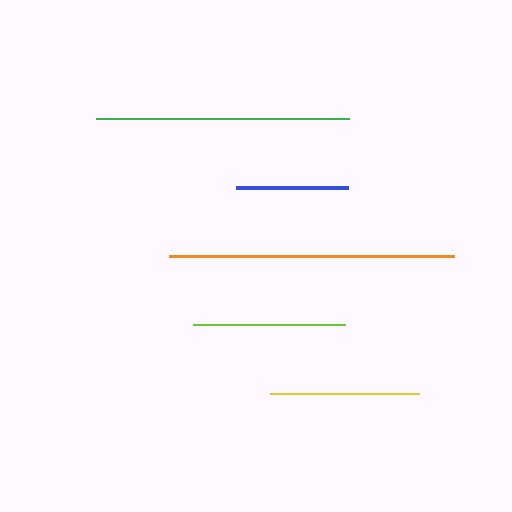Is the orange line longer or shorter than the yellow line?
The orange line is longer than the yellow line.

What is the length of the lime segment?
The lime segment is approximately 152 pixels long.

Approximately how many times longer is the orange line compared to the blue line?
The orange line is approximately 2.5 times the length of the blue line.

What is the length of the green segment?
The green segment is approximately 253 pixels long.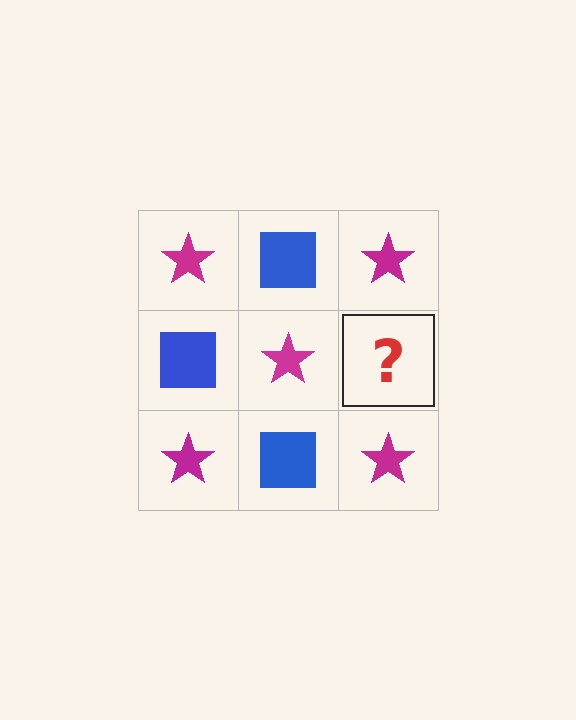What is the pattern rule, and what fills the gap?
The rule is that it alternates magenta star and blue square in a checkerboard pattern. The gap should be filled with a blue square.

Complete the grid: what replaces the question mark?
The question mark should be replaced with a blue square.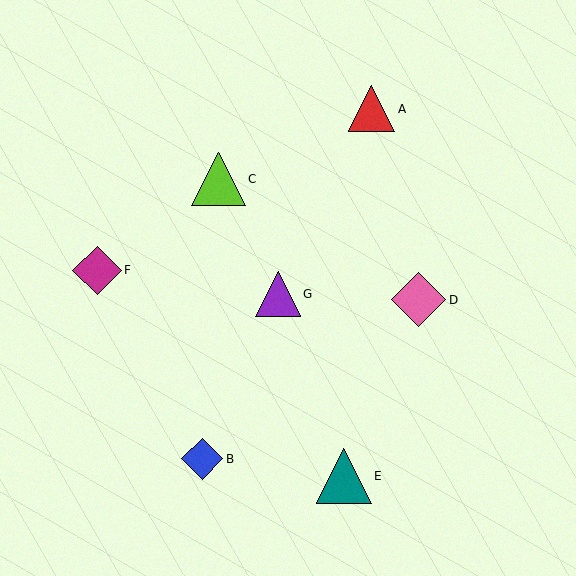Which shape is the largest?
The teal triangle (labeled E) is the largest.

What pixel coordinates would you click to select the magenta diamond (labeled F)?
Click at (97, 270) to select the magenta diamond F.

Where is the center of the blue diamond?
The center of the blue diamond is at (202, 459).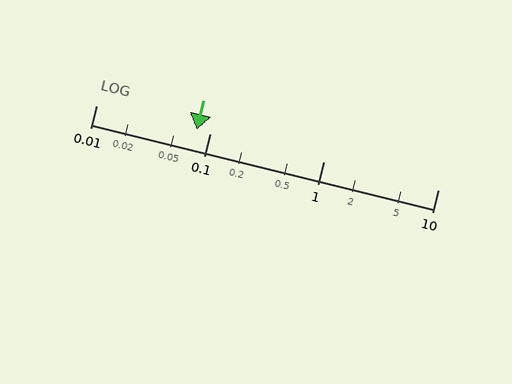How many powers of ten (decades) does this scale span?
The scale spans 3 decades, from 0.01 to 10.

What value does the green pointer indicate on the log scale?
The pointer indicates approximately 0.076.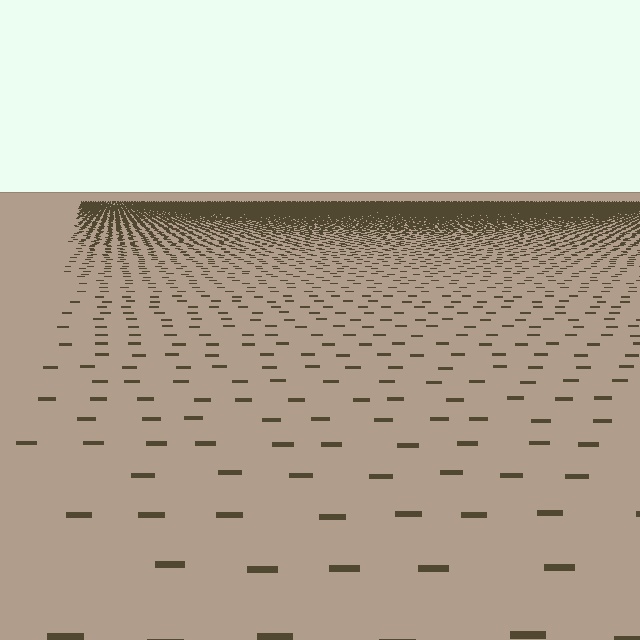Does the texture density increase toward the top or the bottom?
Density increases toward the top.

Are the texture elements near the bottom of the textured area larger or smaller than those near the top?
Larger. Near the bottom, elements are closer to the viewer and appear at a bigger on-screen size.